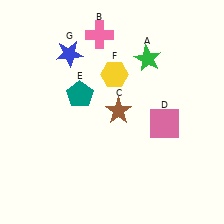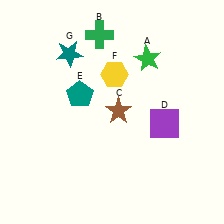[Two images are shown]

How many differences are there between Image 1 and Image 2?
There are 3 differences between the two images.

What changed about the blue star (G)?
In Image 1, G is blue. In Image 2, it changed to teal.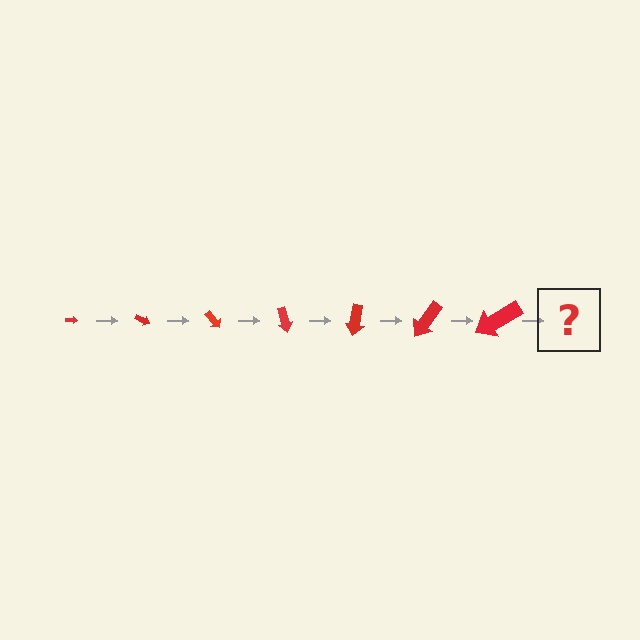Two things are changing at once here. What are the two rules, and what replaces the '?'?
The two rules are that the arrow grows larger each step and it rotates 25 degrees each step. The '?' should be an arrow, larger than the previous one and rotated 175 degrees from the start.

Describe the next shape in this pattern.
It should be an arrow, larger than the previous one and rotated 175 degrees from the start.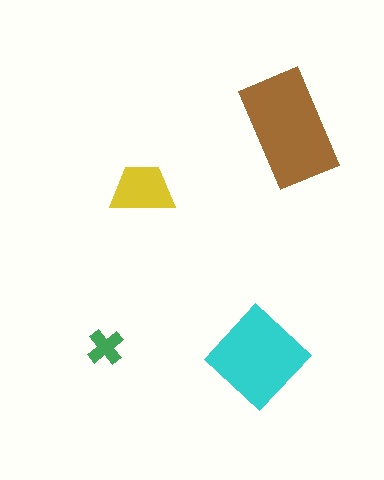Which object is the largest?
The brown rectangle.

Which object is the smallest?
The green cross.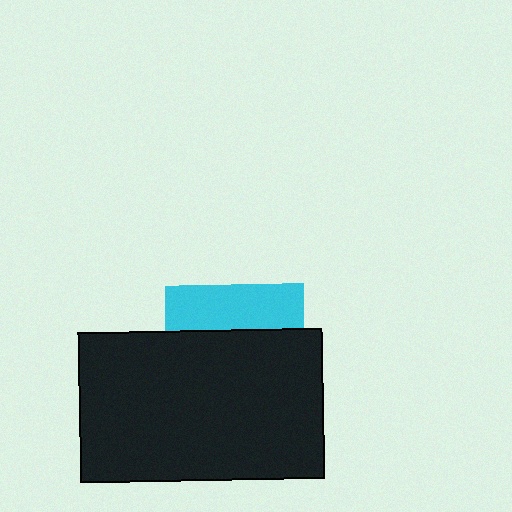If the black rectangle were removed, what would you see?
You would see the complete cyan square.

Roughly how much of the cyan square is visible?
A small part of it is visible (roughly 33%).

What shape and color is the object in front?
The object in front is a black rectangle.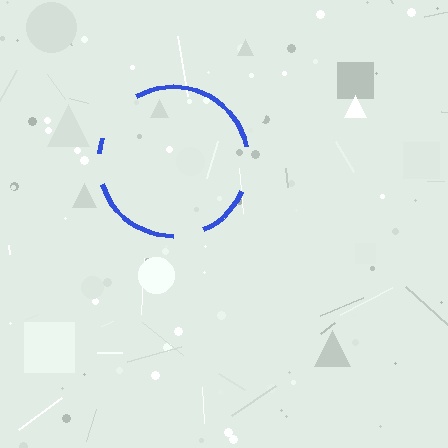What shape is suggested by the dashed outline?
The dashed outline suggests a circle.